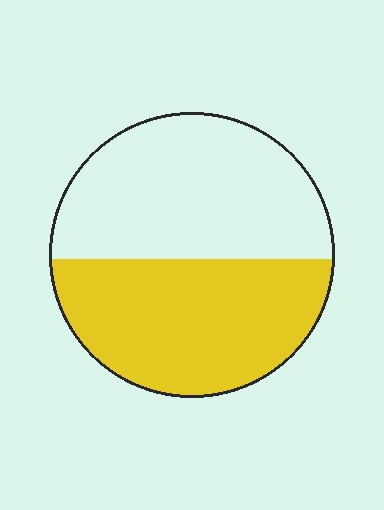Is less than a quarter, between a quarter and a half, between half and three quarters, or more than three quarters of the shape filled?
Between a quarter and a half.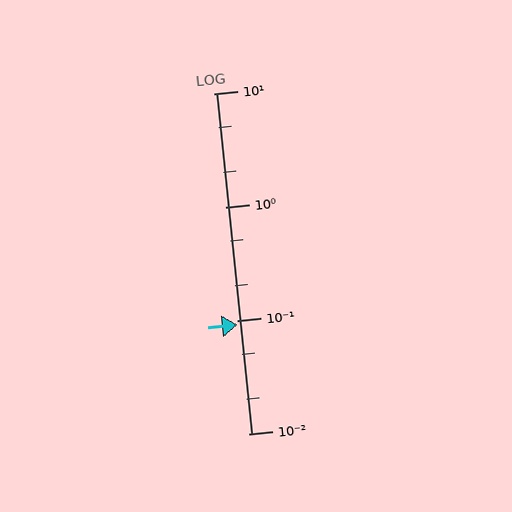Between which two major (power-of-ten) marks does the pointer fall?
The pointer is between 0.01 and 0.1.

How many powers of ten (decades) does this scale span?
The scale spans 3 decades, from 0.01 to 10.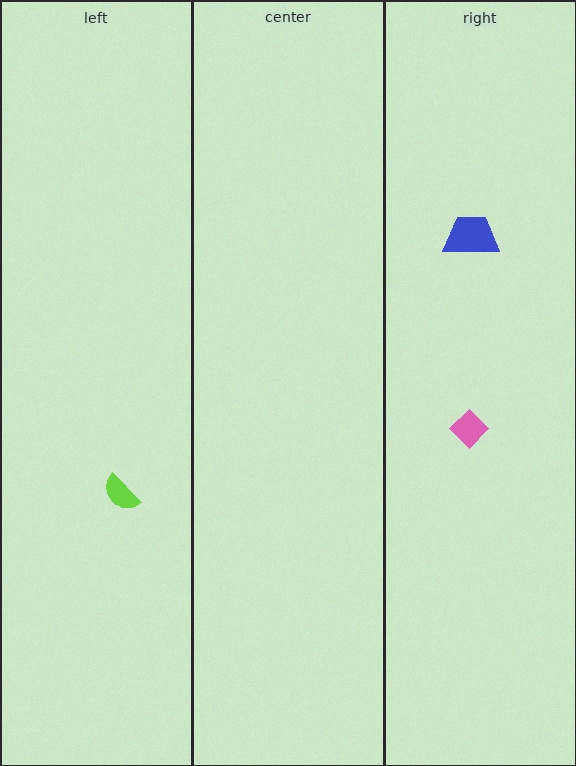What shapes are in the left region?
The lime semicircle.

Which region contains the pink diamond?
The right region.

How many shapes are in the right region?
2.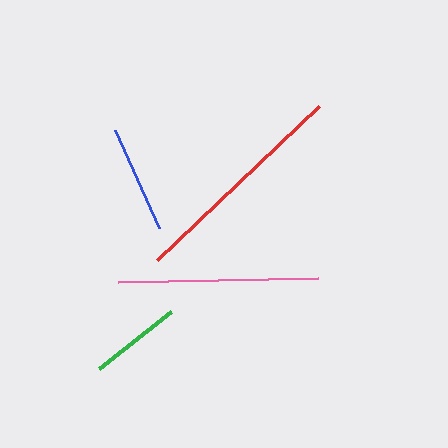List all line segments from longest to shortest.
From longest to shortest: red, pink, blue, green.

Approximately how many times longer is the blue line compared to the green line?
The blue line is approximately 1.2 times the length of the green line.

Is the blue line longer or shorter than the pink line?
The pink line is longer than the blue line.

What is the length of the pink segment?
The pink segment is approximately 199 pixels long.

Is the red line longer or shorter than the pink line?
The red line is longer than the pink line.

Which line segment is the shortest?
The green line is the shortest at approximately 92 pixels.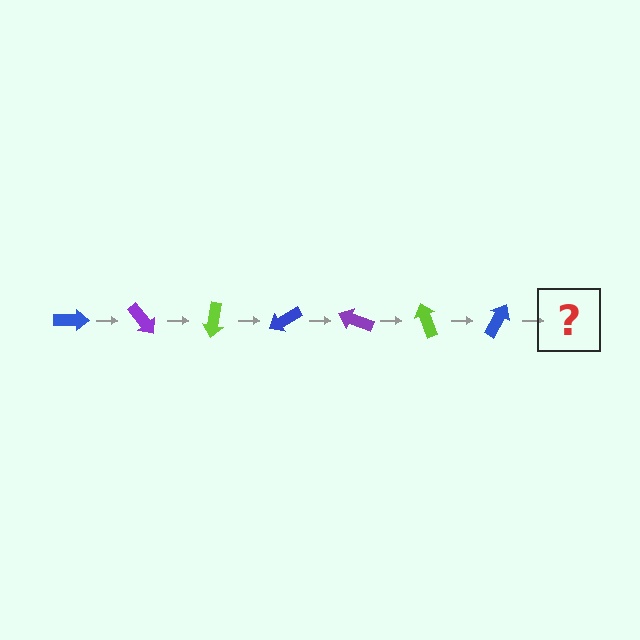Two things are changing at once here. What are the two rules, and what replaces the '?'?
The two rules are that it rotates 50 degrees each step and the color cycles through blue, purple, and lime. The '?' should be a purple arrow, rotated 350 degrees from the start.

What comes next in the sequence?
The next element should be a purple arrow, rotated 350 degrees from the start.